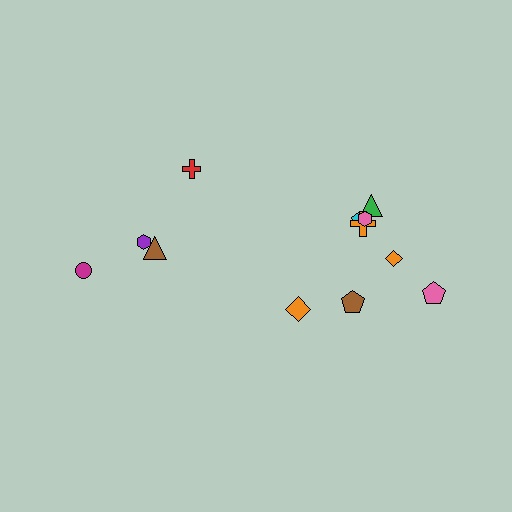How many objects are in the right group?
There are 8 objects.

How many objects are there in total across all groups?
There are 12 objects.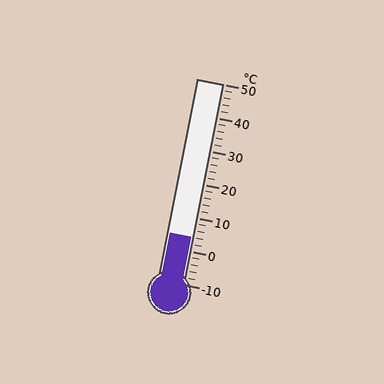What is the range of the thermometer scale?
The thermometer scale ranges from -10°C to 50°C.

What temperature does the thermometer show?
The thermometer shows approximately 4°C.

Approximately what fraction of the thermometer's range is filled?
The thermometer is filled to approximately 25% of its range.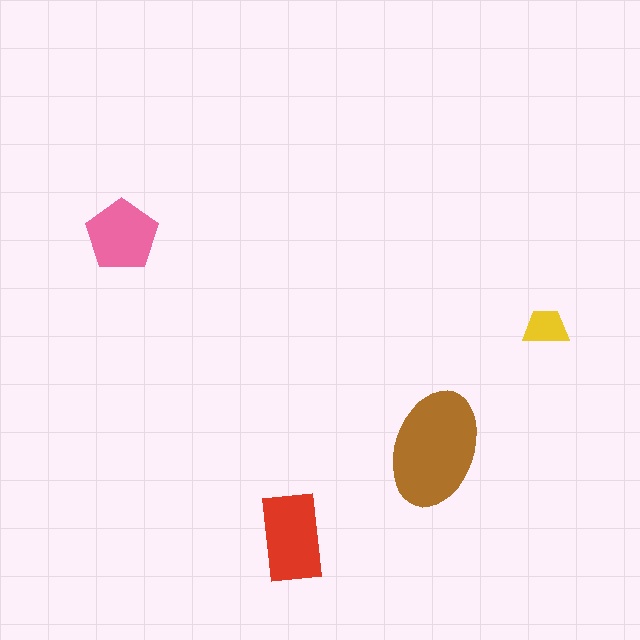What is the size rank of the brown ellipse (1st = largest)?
1st.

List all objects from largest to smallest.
The brown ellipse, the red rectangle, the pink pentagon, the yellow trapezoid.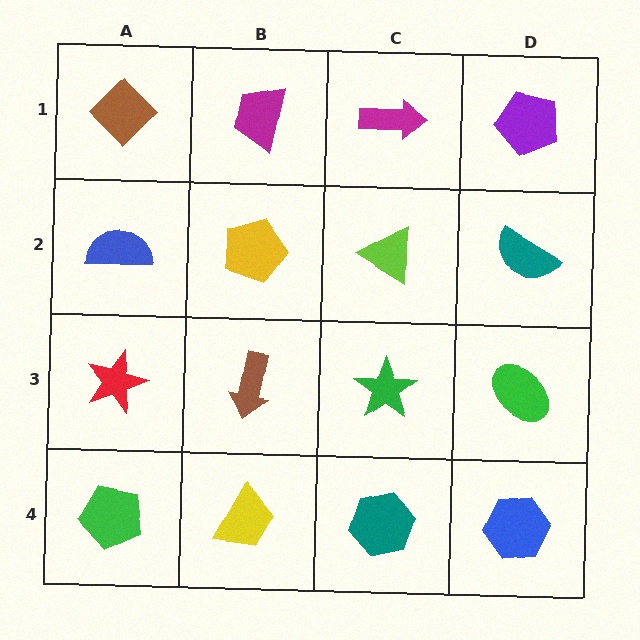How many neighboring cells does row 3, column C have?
4.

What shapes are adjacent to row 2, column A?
A brown diamond (row 1, column A), a red star (row 3, column A), a yellow pentagon (row 2, column B).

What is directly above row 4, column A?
A red star.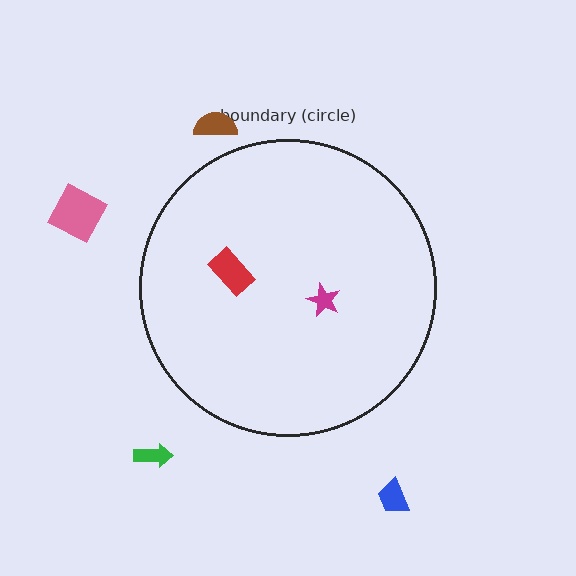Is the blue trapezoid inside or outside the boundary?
Outside.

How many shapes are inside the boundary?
2 inside, 4 outside.